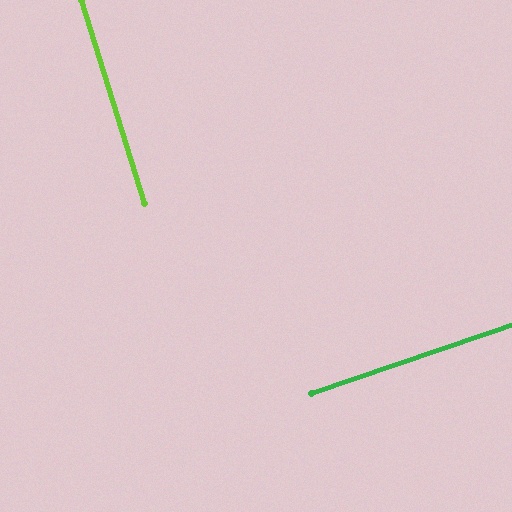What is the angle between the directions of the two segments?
Approximately 88 degrees.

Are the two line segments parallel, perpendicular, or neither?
Perpendicular — they meet at approximately 88°.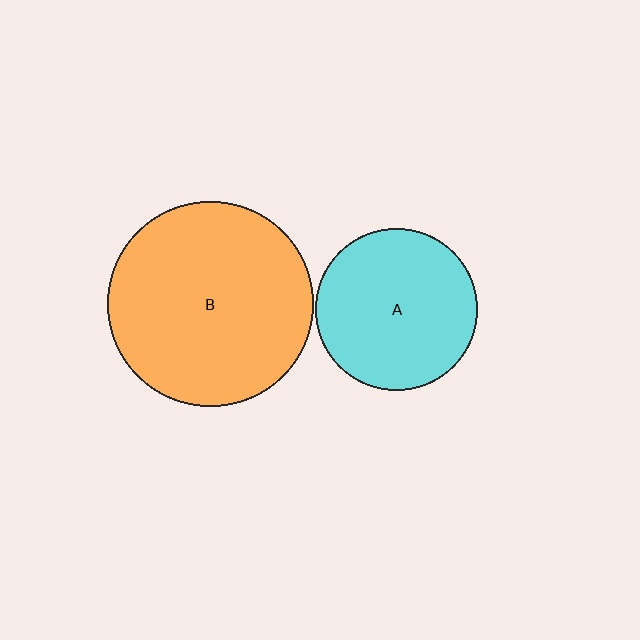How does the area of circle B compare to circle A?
Approximately 1.6 times.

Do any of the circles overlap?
No, none of the circles overlap.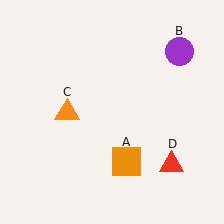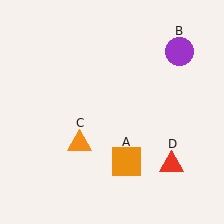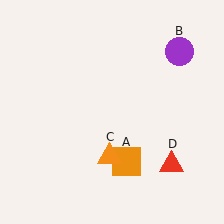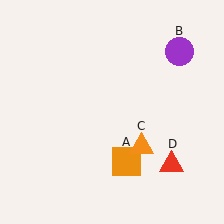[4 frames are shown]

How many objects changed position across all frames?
1 object changed position: orange triangle (object C).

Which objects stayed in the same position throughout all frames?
Orange square (object A) and purple circle (object B) and red triangle (object D) remained stationary.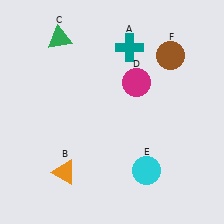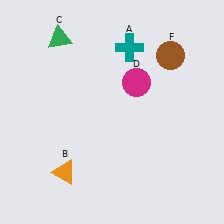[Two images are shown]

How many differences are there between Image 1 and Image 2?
There is 1 difference between the two images.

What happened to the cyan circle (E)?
The cyan circle (E) was removed in Image 2. It was in the bottom-right area of Image 1.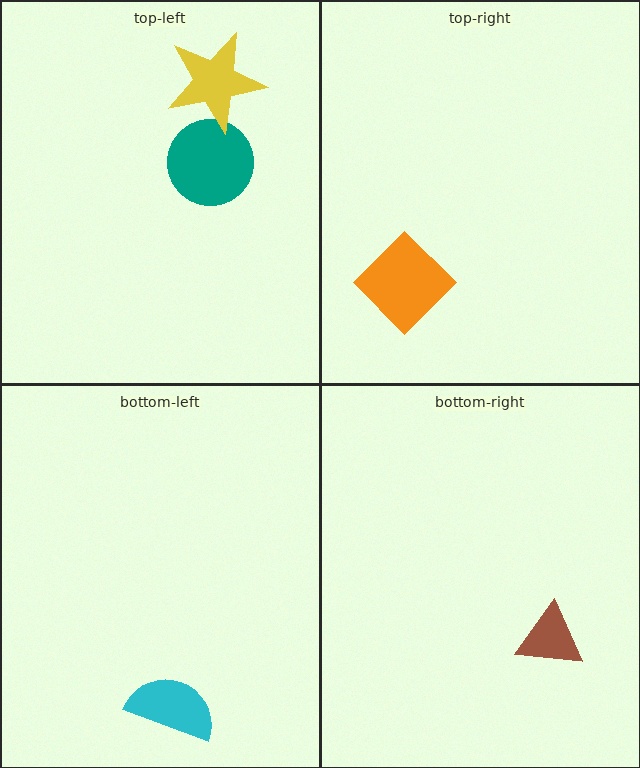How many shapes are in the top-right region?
1.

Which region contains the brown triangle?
The bottom-right region.